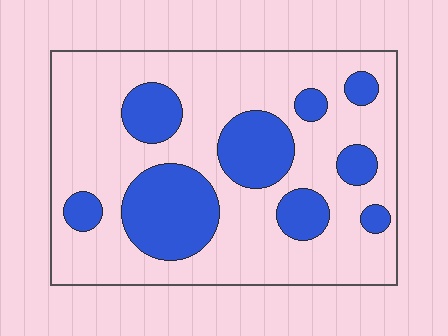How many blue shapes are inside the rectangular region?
9.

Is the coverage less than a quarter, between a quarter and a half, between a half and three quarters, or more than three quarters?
Between a quarter and a half.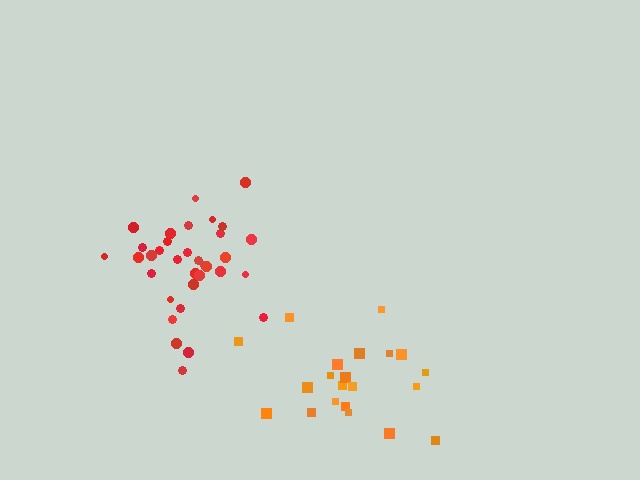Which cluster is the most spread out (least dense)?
Orange.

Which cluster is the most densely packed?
Red.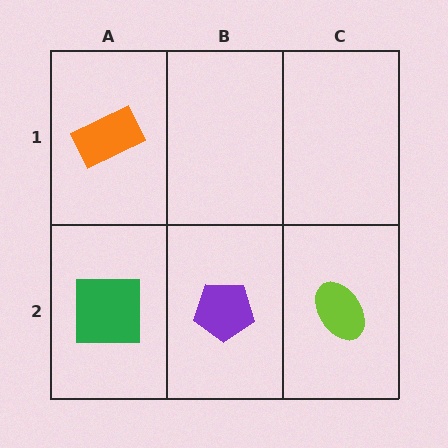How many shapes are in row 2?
3 shapes.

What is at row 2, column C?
A lime ellipse.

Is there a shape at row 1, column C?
No, that cell is empty.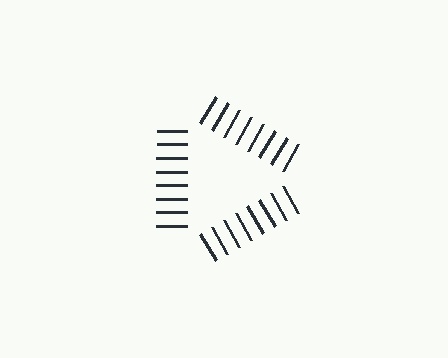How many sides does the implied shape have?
3 sides — the line-ends trace a triangle.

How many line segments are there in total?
24 — 8 along each of the 3 edges.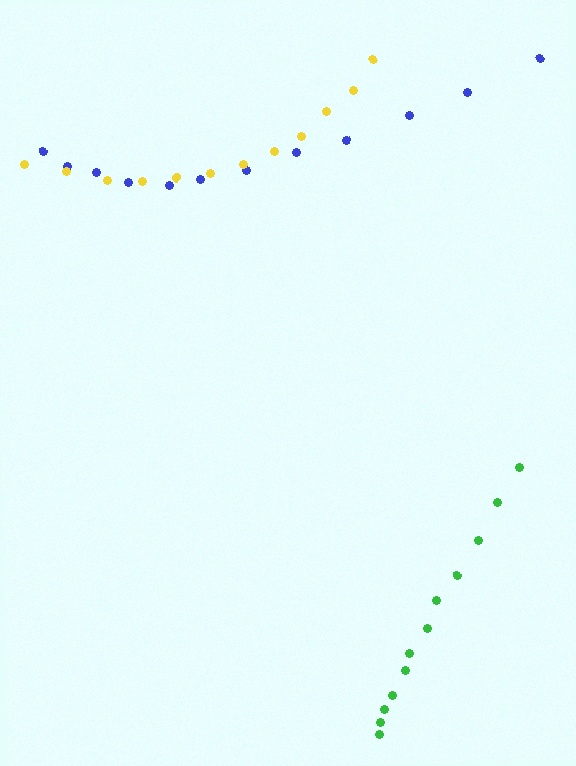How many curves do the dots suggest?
There are 3 distinct paths.